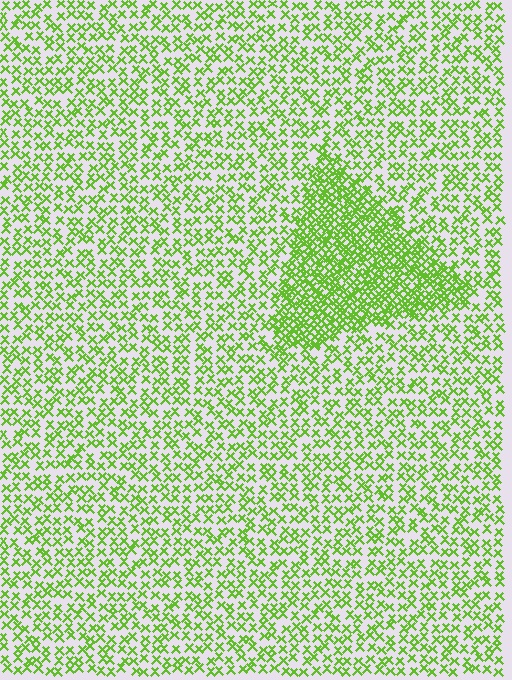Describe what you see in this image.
The image contains small lime elements arranged at two different densities. A triangle-shaped region is visible where the elements are more densely packed than the surrounding area.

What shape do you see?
I see a triangle.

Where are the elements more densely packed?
The elements are more densely packed inside the triangle boundary.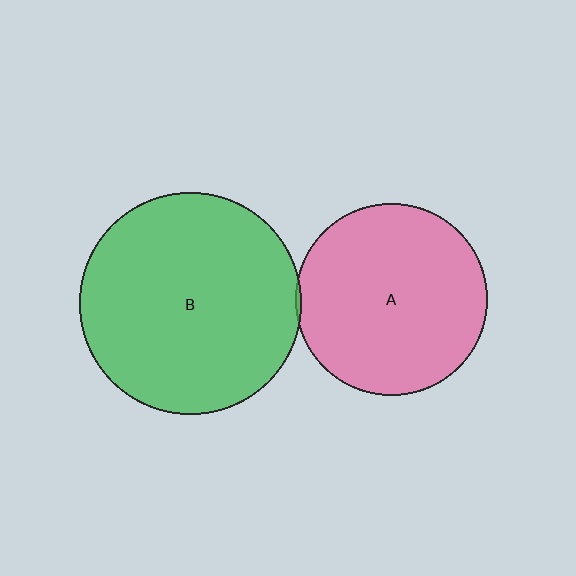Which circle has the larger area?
Circle B (green).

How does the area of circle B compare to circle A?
Approximately 1.3 times.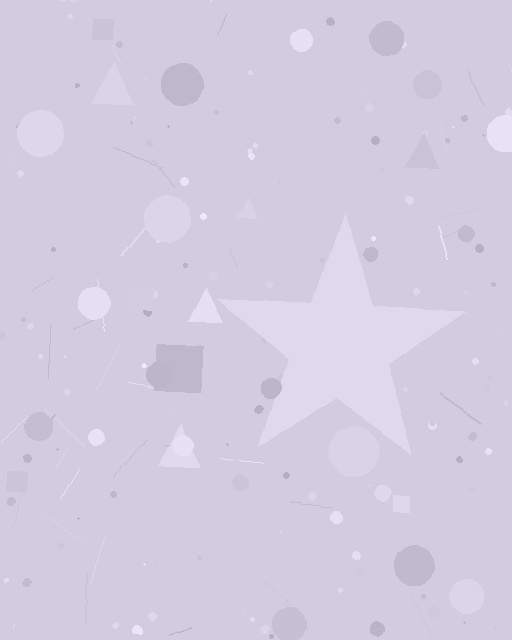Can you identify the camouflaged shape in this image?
The camouflaged shape is a star.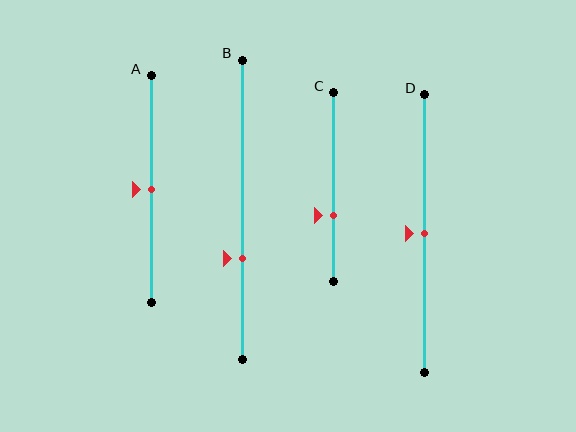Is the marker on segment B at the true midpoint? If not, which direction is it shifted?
No, the marker on segment B is shifted downward by about 16% of the segment length.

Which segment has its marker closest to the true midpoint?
Segment A has its marker closest to the true midpoint.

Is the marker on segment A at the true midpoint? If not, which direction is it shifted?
Yes, the marker on segment A is at the true midpoint.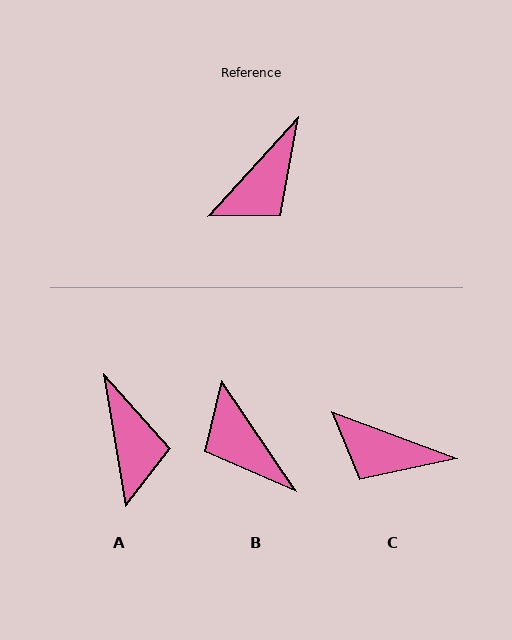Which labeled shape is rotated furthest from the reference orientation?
B, about 103 degrees away.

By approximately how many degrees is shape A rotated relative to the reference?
Approximately 52 degrees counter-clockwise.